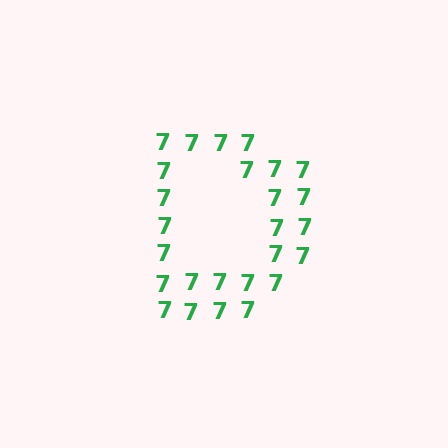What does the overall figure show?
The overall figure shows the letter D.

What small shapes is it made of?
It is made of small digit 7's.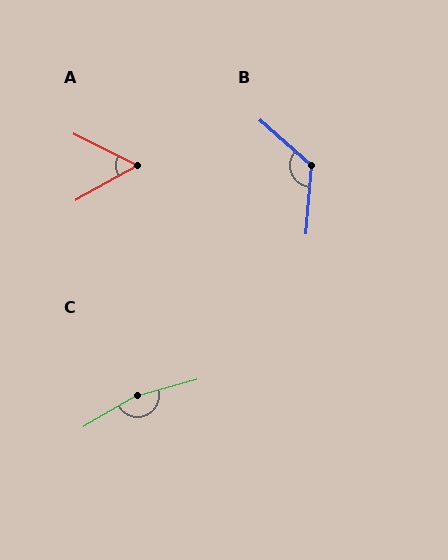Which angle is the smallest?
A, at approximately 56 degrees.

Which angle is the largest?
C, at approximately 166 degrees.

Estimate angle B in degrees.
Approximately 127 degrees.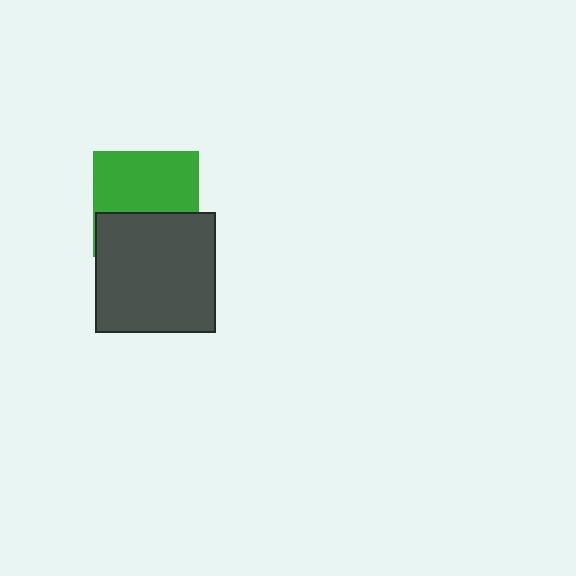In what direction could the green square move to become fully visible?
The green square could move up. That would shift it out from behind the dark gray square entirely.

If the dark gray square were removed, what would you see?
You would see the complete green square.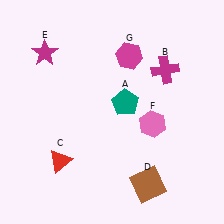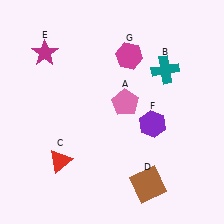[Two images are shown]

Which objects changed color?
A changed from teal to pink. B changed from magenta to teal. F changed from pink to purple.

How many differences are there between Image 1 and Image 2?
There are 3 differences between the two images.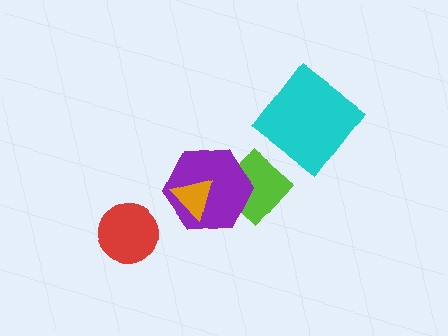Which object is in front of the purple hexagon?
The orange triangle is in front of the purple hexagon.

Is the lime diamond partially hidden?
Yes, it is partially covered by another shape.